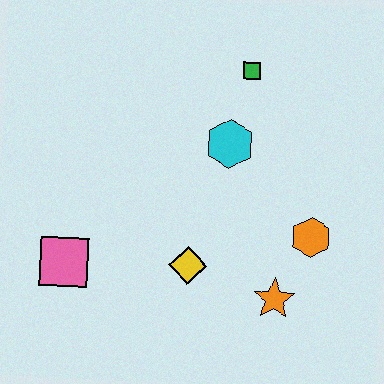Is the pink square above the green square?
No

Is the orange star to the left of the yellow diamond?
No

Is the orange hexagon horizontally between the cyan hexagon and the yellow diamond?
No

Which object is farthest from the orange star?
The green square is farthest from the orange star.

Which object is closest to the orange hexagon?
The orange star is closest to the orange hexagon.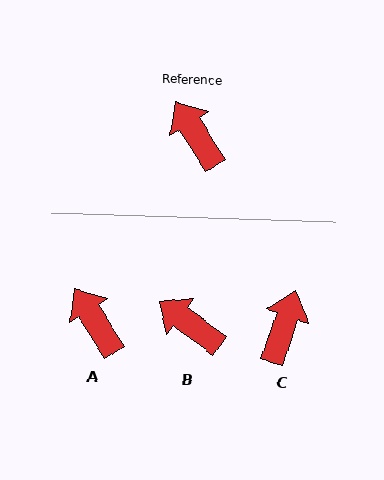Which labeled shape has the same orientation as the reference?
A.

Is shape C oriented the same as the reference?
No, it is off by about 51 degrees.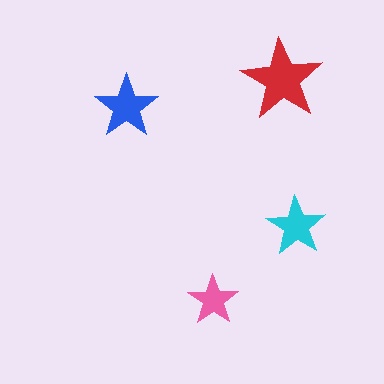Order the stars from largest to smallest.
the red one, the blue one, the cyan one, the pink one.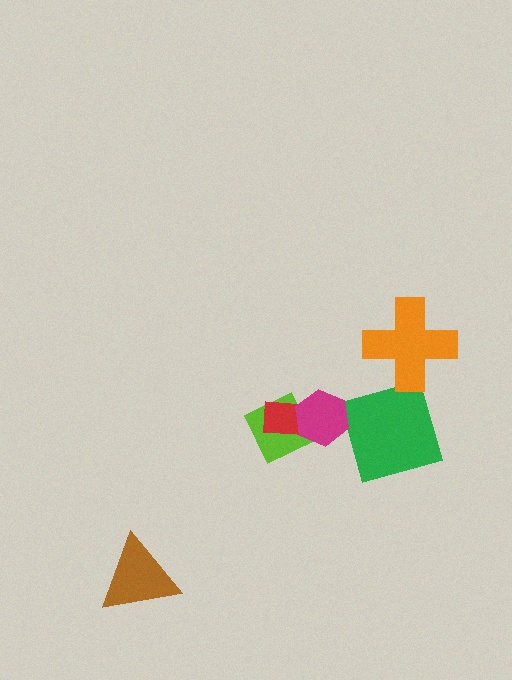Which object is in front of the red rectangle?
The magenta hexagon is in front of the red rectangle.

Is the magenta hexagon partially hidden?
No, no other shape covers it.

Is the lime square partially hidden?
Yes, it is partially covered by another shape.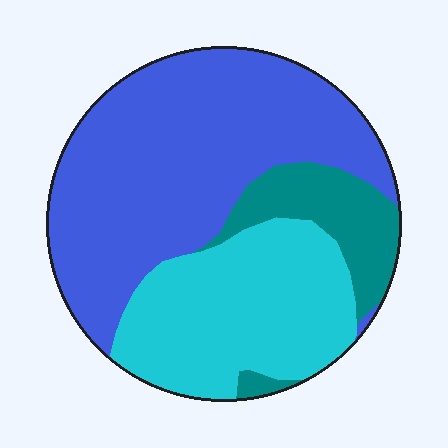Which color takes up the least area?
Teal, at roughly 15%.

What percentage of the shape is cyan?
Cyan covers roughly 30% of the shape.